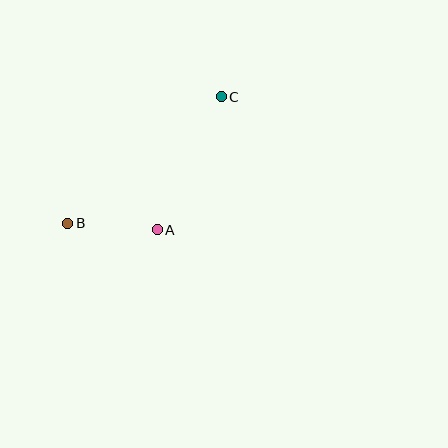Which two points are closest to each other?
Points A and B are closest to each other.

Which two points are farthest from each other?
Points B and C are farthest from each other.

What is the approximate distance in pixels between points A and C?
The distance between A and C is approximately 148 pixels.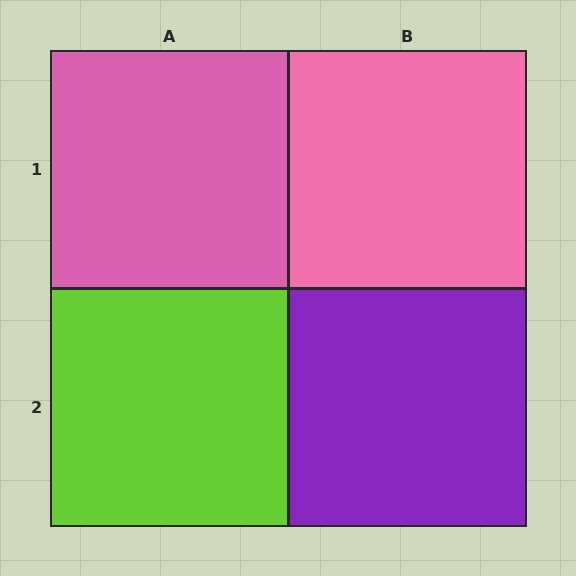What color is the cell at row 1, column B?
Pink.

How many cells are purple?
1 cell is purple.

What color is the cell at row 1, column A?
Pink.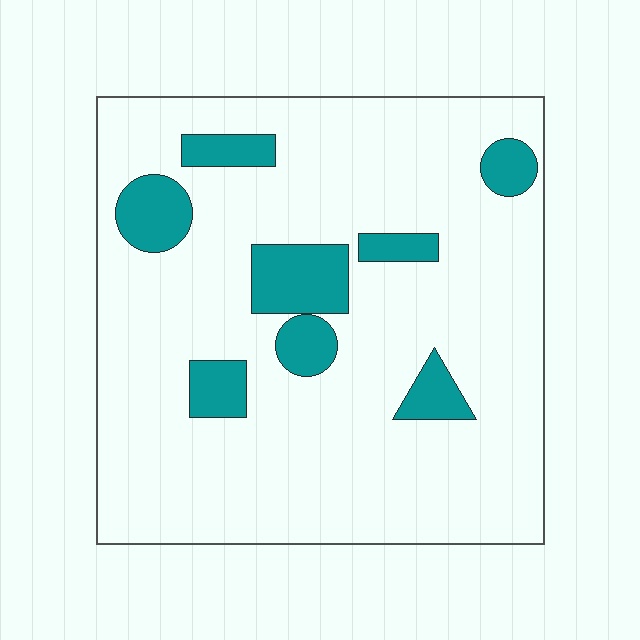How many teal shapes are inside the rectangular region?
8.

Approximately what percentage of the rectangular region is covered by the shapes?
Approximately 15%.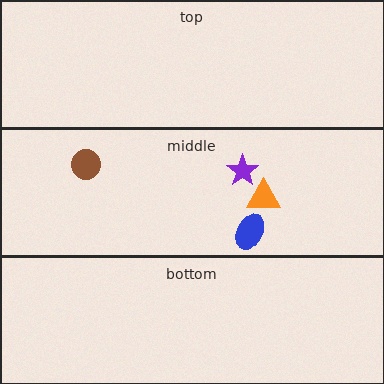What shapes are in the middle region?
The blue ellipse, the orange triangle, the brown circle, the purple star.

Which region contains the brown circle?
The middle region.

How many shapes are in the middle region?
4.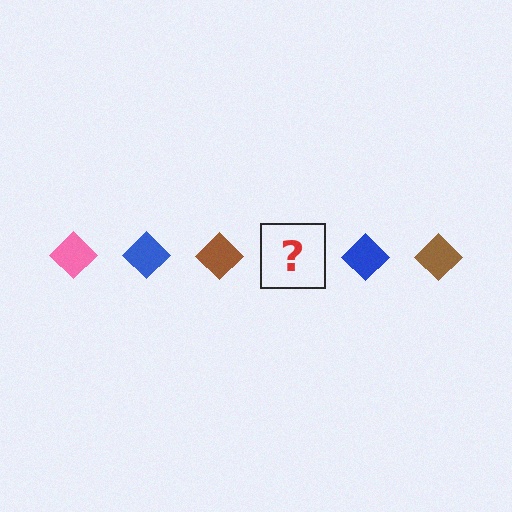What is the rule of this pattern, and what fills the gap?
The rule is that the pattern cycles through pink, blue, brown diamonds. The gap should be filled with a pink diamond.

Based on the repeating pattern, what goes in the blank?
The blank should be a pink diamond.